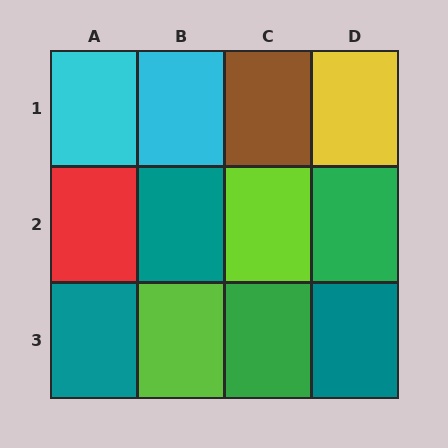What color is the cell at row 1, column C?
Brown.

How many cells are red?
1 cell is red.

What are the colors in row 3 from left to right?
Teal, lime, green, teal.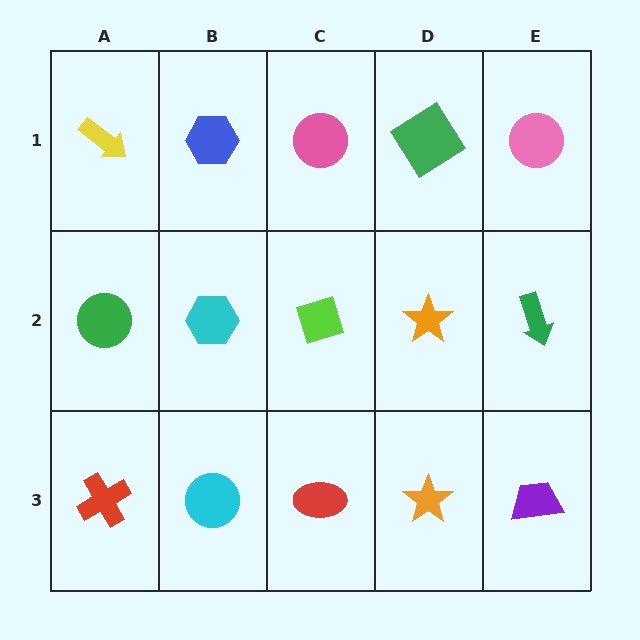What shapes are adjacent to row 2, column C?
A pink circle (row 1, column C), a red ellipse (row 3, column C), a cyan hexagon (row 2, column B), an orange star (row 2, column D).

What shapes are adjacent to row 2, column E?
A pink circle (row 1, column E), a purple trapezoid (row 3, column E), an orange star (row 2, column D).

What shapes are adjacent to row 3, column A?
A green circle (row 2, column A), a cyan circle (row 3, column B).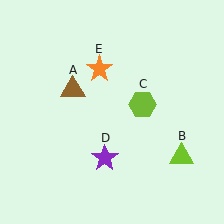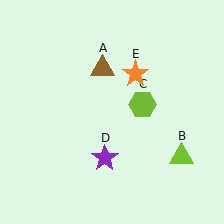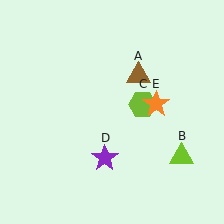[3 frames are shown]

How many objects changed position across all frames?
2 objects changed position: brown triangle (object A), orange star (object E).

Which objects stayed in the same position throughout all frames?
Lime triangle (object B) and lime hexagon (object C) and purple star (object D) remained stationary.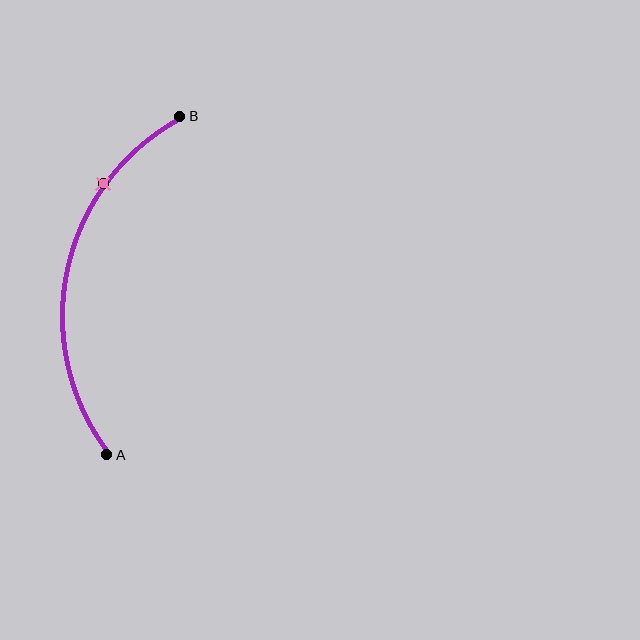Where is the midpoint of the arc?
The arc midpoint is the point on the curve farthest from the straight line joining A and B. It sits to the left of that line.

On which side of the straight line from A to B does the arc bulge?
The arc bulges to the left of the straight line connecting A and B.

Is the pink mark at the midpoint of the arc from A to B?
No. The pink mark lies on the arc but is closer to endpoint B. The arc midpoint would be at the point on the curve equidistant along the arc from both A and B.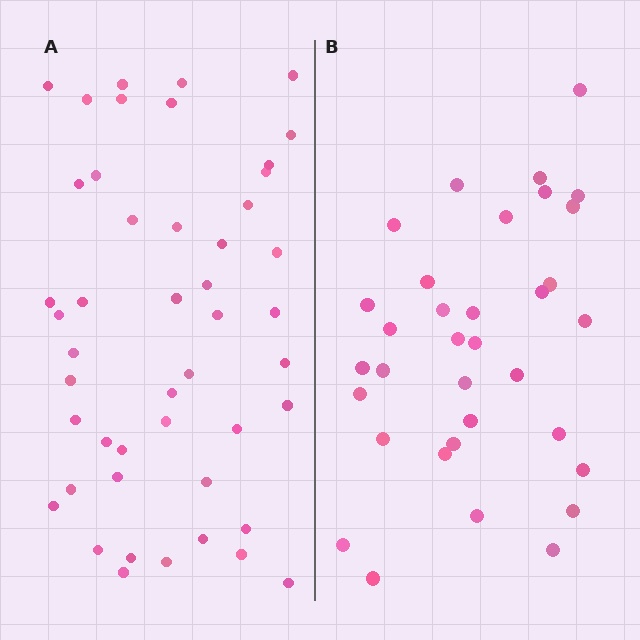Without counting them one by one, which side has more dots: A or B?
Region A (the left region) has more dots.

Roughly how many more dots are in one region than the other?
Region A has approximately 15 more dots than region B.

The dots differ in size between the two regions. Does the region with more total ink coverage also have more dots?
No. Region B has more total ink coverage because its dots are larger, but region A actually contains more individual dots. Total area can be misleading — the number of items is what matters here.